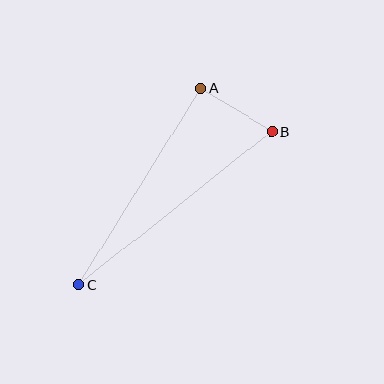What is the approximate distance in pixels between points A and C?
The distance between A and C is approximately 231 pixels.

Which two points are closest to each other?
Points A and B are closest to each other.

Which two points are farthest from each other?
Points B and C are farthest from each other.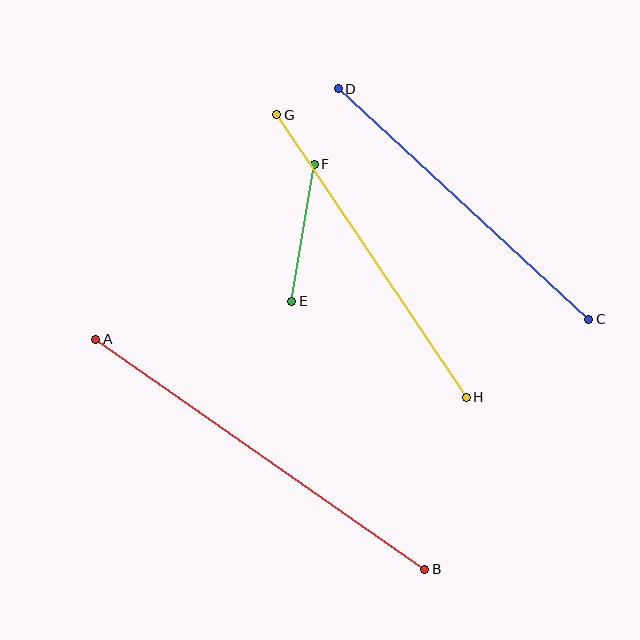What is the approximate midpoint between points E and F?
The midpoint is at approximately (303, 233) pixels.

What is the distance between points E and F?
The distance is approximately 139 pixels.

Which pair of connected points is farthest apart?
Points A and B are farthest apart.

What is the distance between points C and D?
The distance is approximately 340 pixels.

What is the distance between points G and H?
The distance is approximately 340 pixels.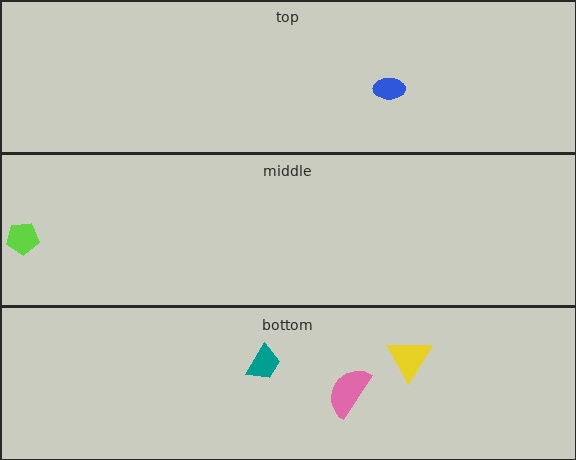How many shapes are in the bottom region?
3.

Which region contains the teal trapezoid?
The bottom region.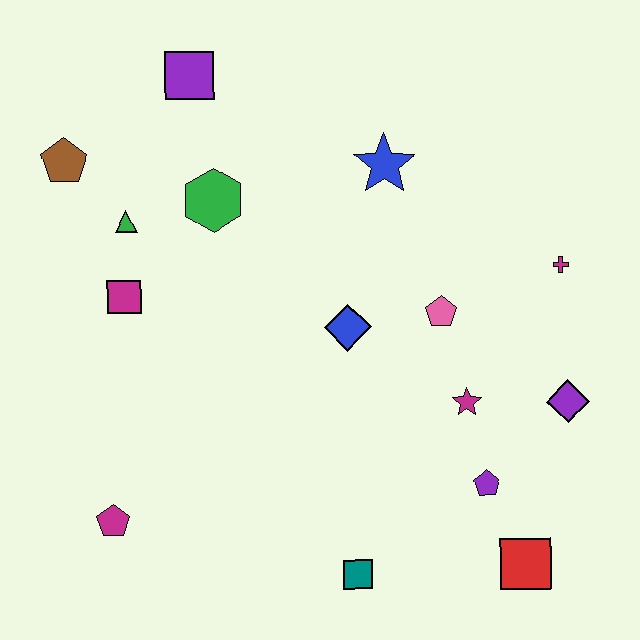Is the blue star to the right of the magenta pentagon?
Yes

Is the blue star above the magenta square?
Yes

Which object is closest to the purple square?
The green hexagon is closest to the purple square.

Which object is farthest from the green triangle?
The red square is farthest from the green triangle.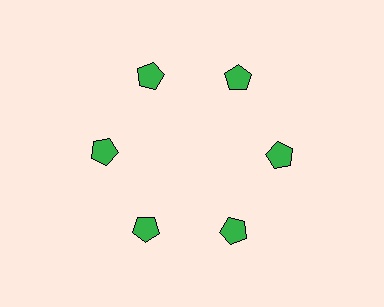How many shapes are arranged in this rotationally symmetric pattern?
There are 6 shapes, arranged in 6 groups of 1.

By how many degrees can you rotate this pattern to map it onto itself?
The pattern maps onto itself every 60 degrees of rotation.